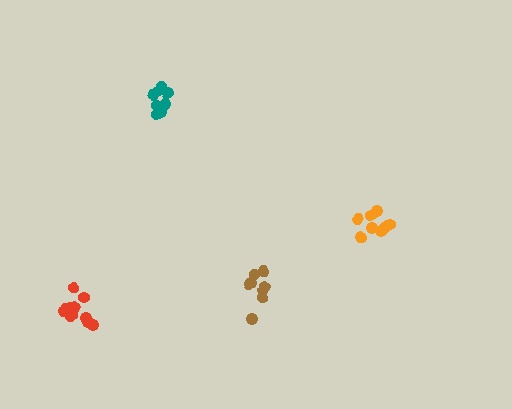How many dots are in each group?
Group 1: 8 dots, Group 2: 8 dots, Group 3: 8 dots, Group 4: 12 dots (36 total).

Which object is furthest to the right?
The orange cluster is rightmost.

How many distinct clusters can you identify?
There are 4 distinct clusters.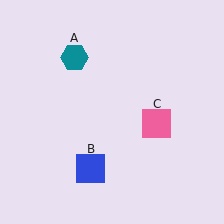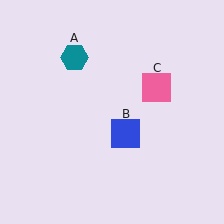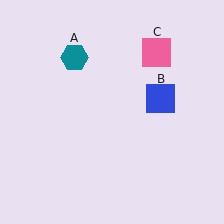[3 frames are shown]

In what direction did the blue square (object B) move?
The blue square (object B) moved up and to the right.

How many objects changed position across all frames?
2 objects changed position: blue square (object B), pink square (object C).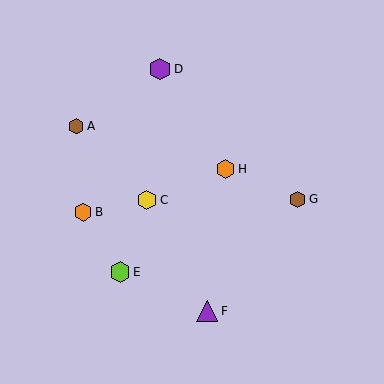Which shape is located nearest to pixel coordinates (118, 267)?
The lime hexagon (labeled E) at (120, 272) is nearest to that location.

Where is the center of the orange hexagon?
The center of the orange hexagon is at (225, 169).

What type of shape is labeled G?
Shape G is a brown hexagon.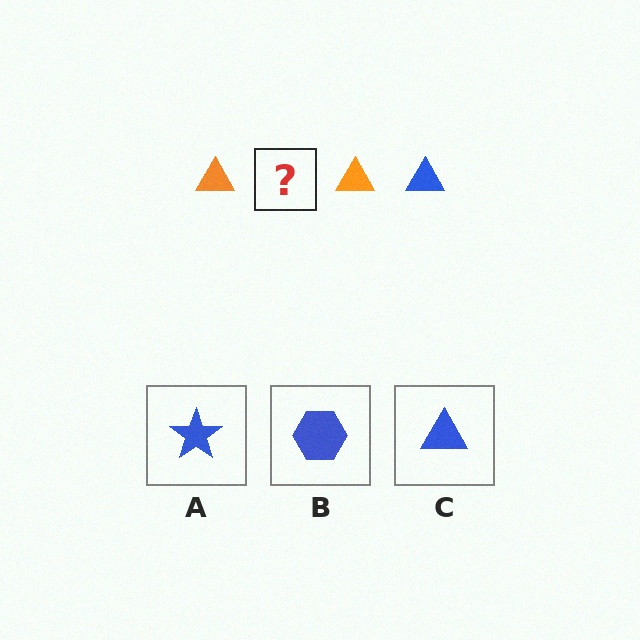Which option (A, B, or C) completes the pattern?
C.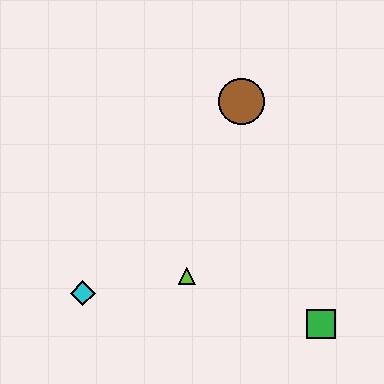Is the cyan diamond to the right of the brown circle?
No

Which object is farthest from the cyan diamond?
The brown circle is farthest from the cyan diamond.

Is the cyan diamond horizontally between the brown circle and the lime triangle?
No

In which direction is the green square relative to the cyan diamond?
The green square is to the right of the cyan diamond.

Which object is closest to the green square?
The lime triangle is closest to the green square.